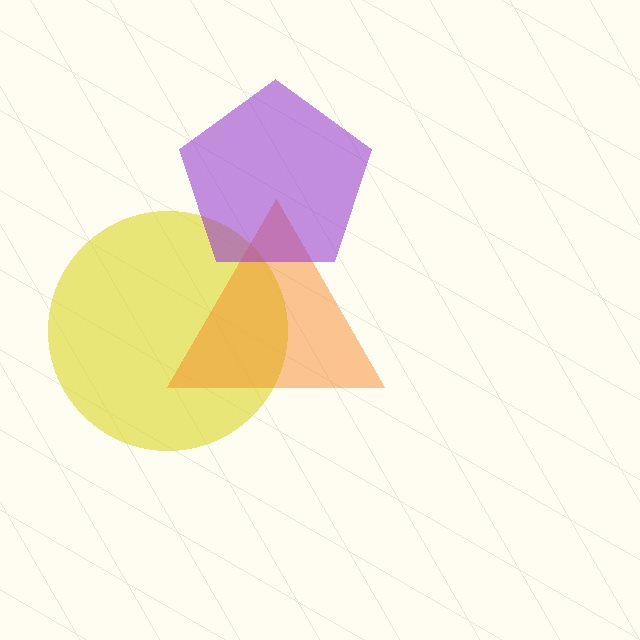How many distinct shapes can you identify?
There are 3 distinct shapes: a yellow circle, an orange triangle, a purple pentagon.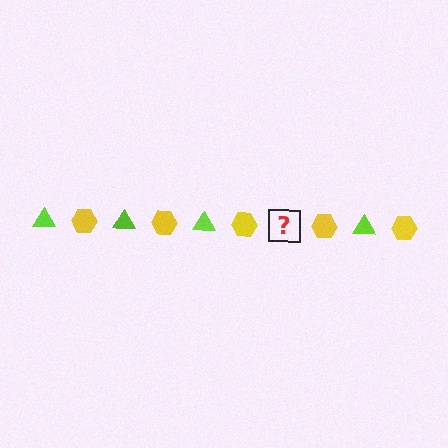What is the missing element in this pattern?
The missing element is a lime triangle.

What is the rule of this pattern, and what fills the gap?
The rule is that the pattern alternates between lime triangle and yellow hexagon. The gap should be filled with a lime triangle.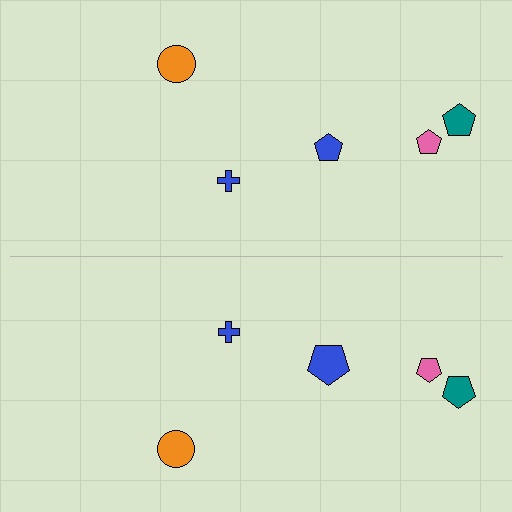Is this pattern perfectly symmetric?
No, the pattern is not perfectly symmetric. The blue pentagon on the bottom side has a different size than its mirror counterpart.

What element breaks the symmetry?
The blue pentagon on the bottom side has a different size than its mirror counterpart.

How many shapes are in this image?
There are 10 shapes in this image.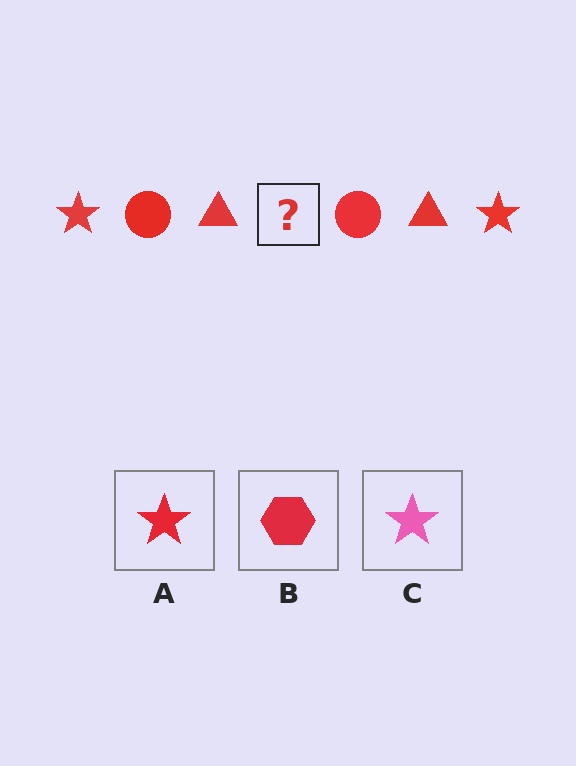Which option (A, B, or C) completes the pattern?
A.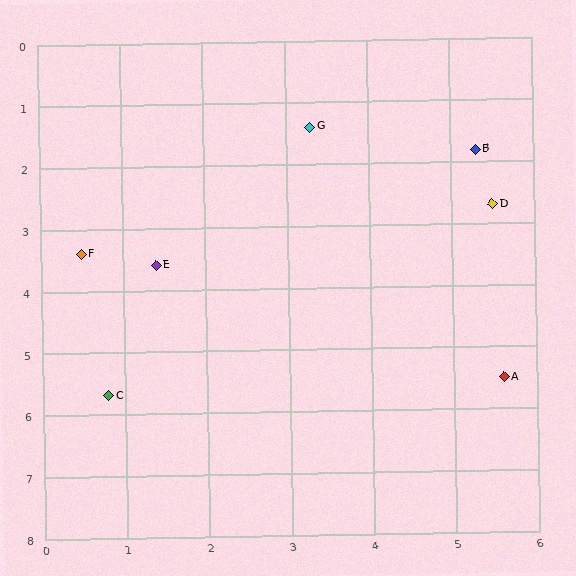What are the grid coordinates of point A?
Point A is at approximately (5.6, 5.5).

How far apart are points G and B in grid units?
Points G and B are about 2.0 grid units apart.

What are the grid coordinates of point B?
Point B is at approximately (5.3, 1.8).